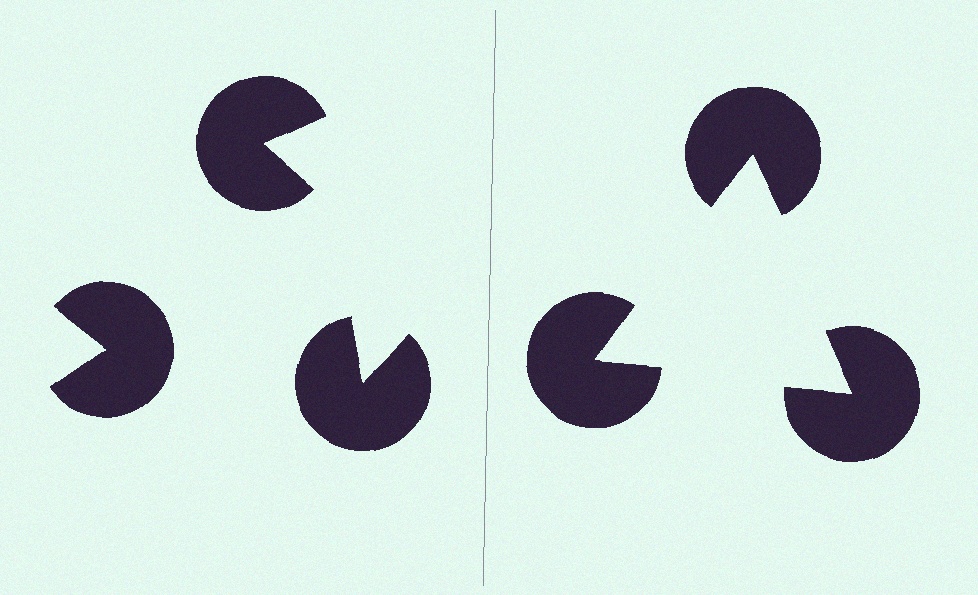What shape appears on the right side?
An illusory triangle.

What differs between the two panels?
The pac-man discs are positioned identically on both sides; only the wedge orientations differ. On the right they align to a triangle; on the left they are misaligned.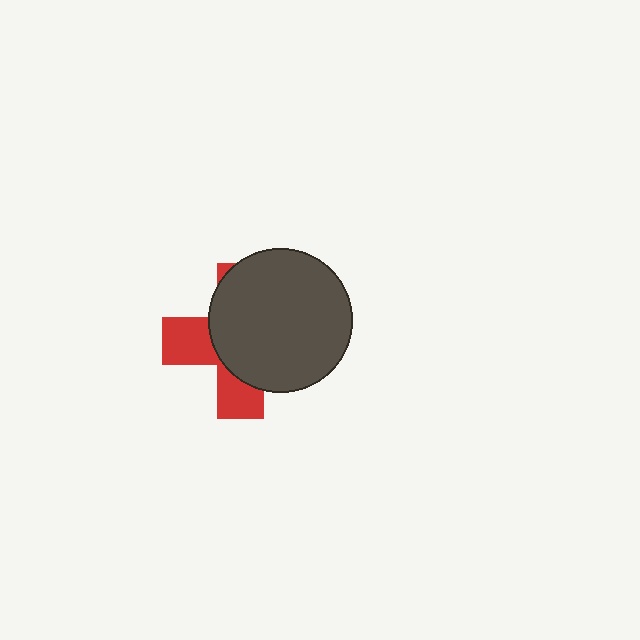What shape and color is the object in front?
The object in front is a dark gray circle.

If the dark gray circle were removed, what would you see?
You would see the complete red cross.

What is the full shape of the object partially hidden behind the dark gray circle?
The partially hidden object is a red cross.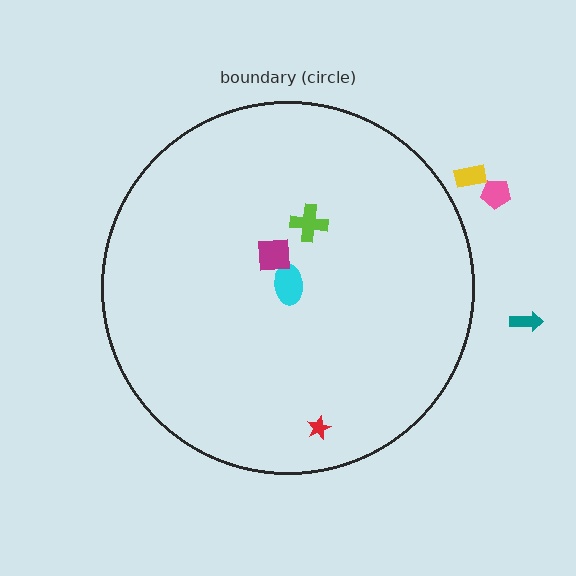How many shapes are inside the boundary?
4 inside, 3 outside.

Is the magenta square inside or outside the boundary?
Inside.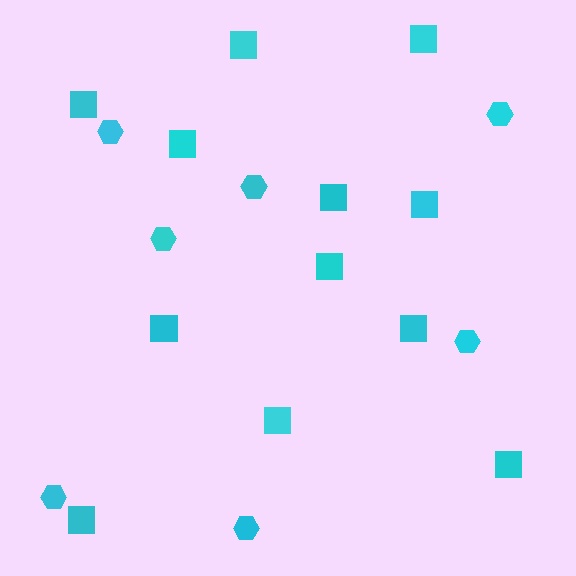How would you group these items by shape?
There are 2 groups: one group of squares (12) and one group of hexagons (7).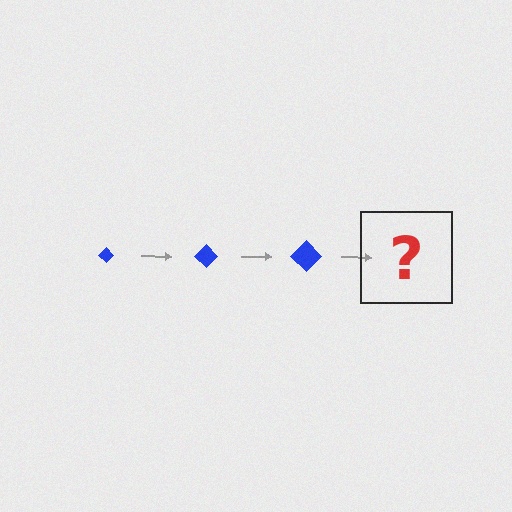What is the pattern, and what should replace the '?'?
The pattern is that the diamond gets progressively larger each step. The '?' should be a blue diamond, larger than the previous one.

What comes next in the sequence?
The next element should be a blue diamond, larger than the previous one.